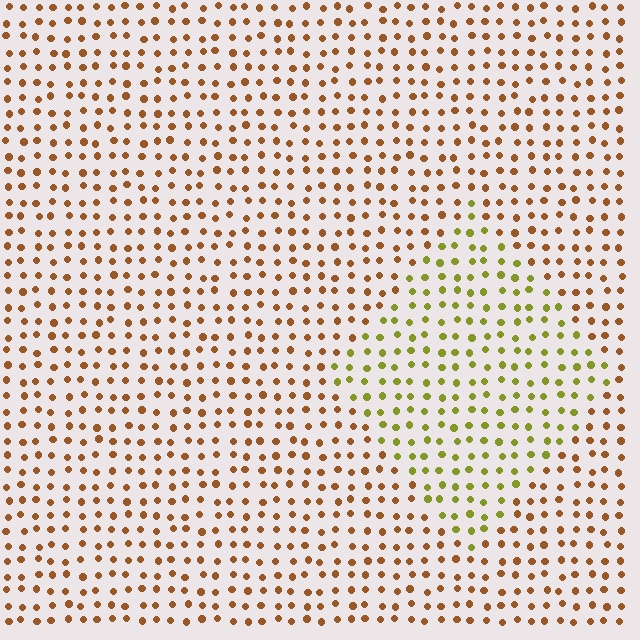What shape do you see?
I see a diamond.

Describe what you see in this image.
The image is filled with small brown elements in a uniform arrangement. A diamond-shaped region is visible where the elements are tinted to a slightly different hue, forming a subtle color boundary.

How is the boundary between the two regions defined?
The boundary is defined purely by a slight shift in hue (about 46 degrees). Spacing, size, and orientation are identical on both sides.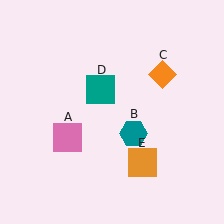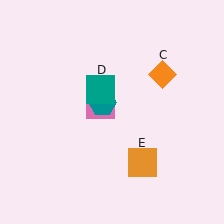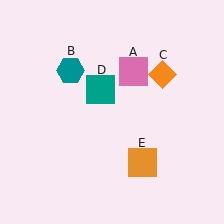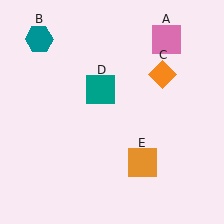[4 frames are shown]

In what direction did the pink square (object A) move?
The pink square (object A) moved up and to the right.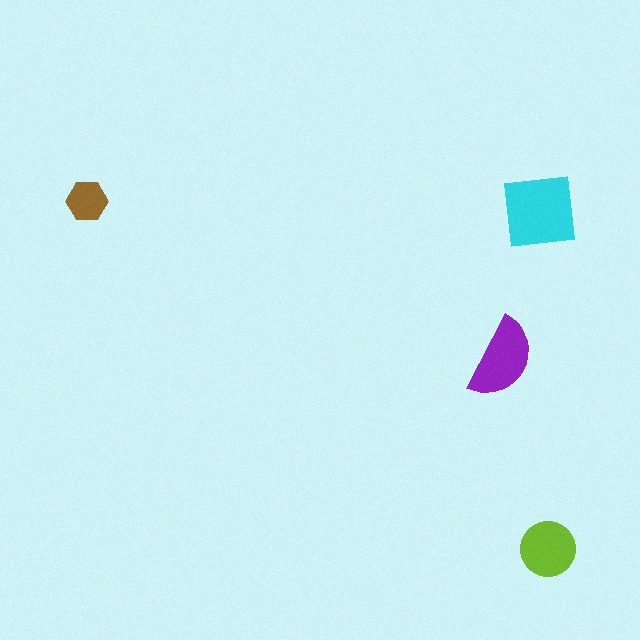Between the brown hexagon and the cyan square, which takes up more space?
The cyan square.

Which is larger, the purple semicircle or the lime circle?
The purple semicircle.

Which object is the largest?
The cyan square.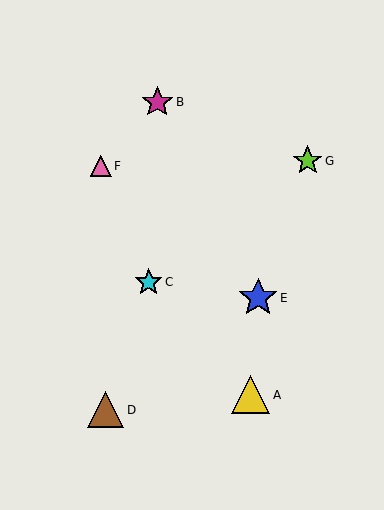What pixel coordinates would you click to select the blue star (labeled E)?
Click at (258, 298) to select the blue star E.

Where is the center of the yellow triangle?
The center of the yellow triangle is at (250, 395).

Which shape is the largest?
The yellow triangle (labeled A) is the largest.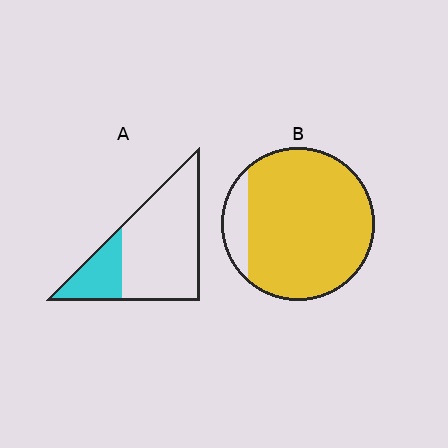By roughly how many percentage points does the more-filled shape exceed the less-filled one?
By roughly 65 percentage points (B over A).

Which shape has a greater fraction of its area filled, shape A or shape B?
Shape B.